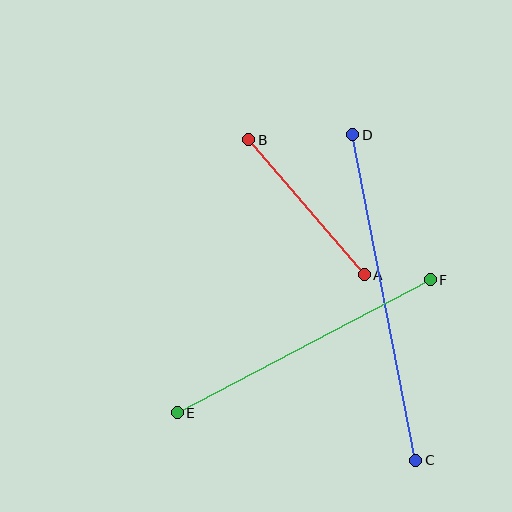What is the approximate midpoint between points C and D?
The midpoint is at approximately (384, 298) pixels.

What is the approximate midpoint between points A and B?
The midpoint is at approximately (307, 207) pixels.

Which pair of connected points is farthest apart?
Points C and D are farthest apart.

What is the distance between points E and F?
The distance is approximately 286 pixels.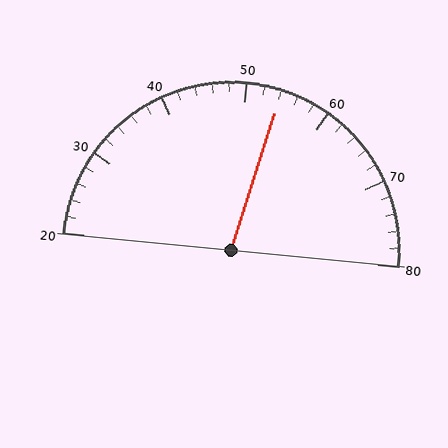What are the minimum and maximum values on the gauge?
The gauge ranges from 20 to 80.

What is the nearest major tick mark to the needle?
The nearest major tick mark is 50.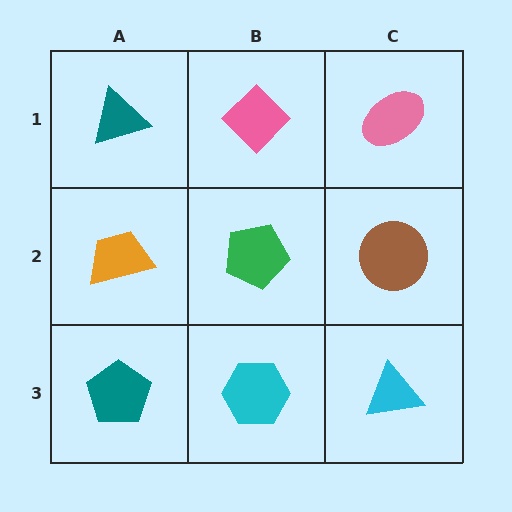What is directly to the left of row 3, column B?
A teal pentagon.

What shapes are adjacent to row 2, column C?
A pink ellipse (row 1, column C), a cyan triangle (row 3, column C), a green pentagon (row 2, column B).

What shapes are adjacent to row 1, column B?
A green pentagon (row 2, column B), a teal triangle (row 1, column A), a pink ellipse (row 1, column C).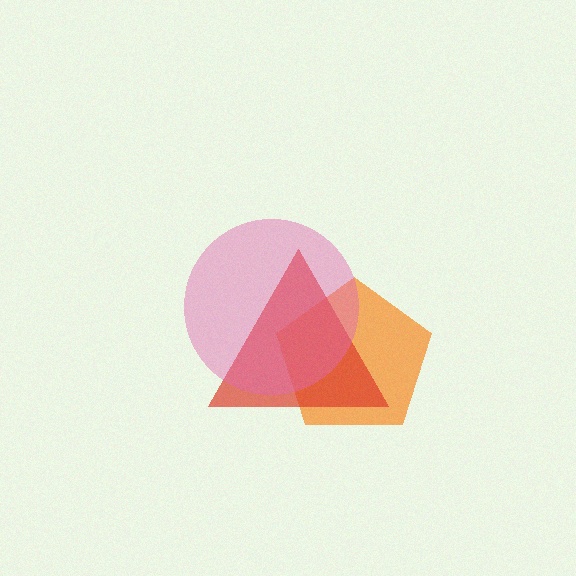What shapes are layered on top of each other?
The layered shapes are: an orange pentagon, a red triangle, a pink circle.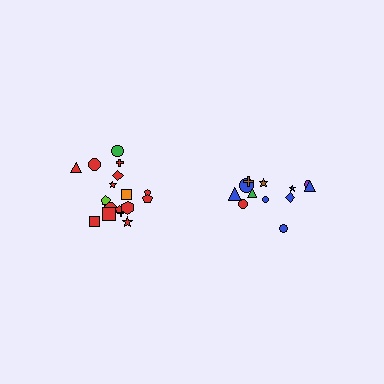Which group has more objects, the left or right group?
The left group.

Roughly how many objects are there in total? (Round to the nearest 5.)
Roughly 30 objects in total.